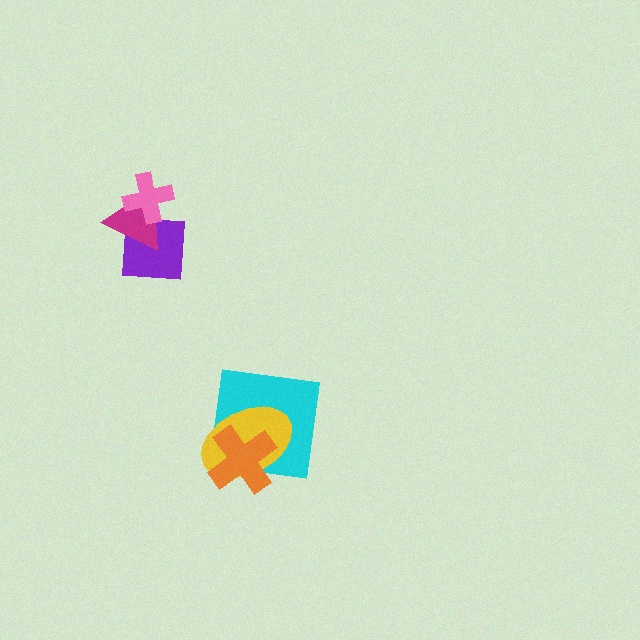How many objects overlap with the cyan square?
2 objects overlap with the cyan square.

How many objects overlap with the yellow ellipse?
2 objects overlap with the yellow ellipse.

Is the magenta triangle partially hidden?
Yes, it is partially covered by another shape.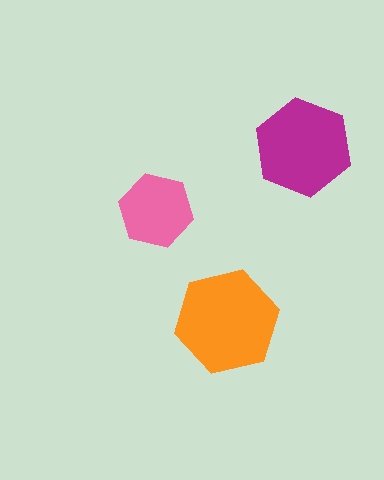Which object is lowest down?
The orange hexagon is bottommost.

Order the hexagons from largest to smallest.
the orange one, the magenta one, the pink one.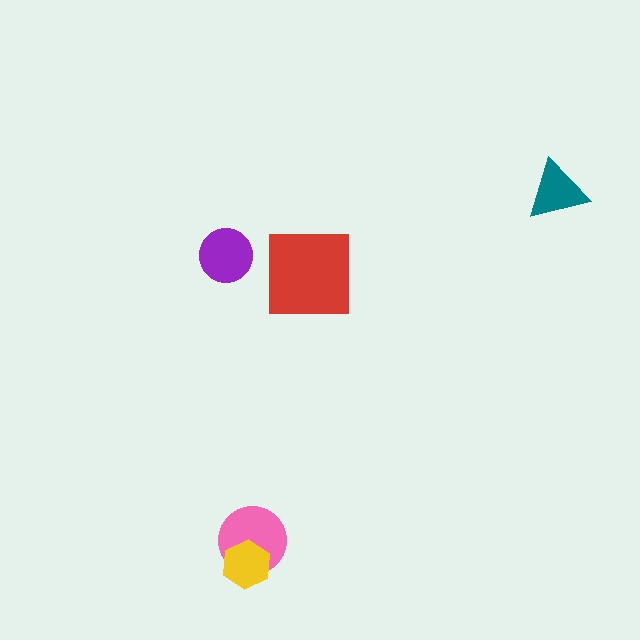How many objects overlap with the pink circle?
1 object overlaps with the pink circle.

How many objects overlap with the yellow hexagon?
1 object overlaps with the yellow hexagon.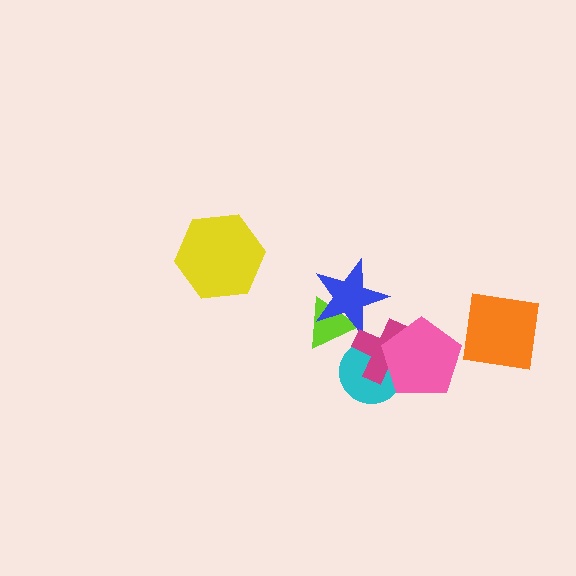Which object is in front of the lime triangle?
The blue star is in front of the lime triangle.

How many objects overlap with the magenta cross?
3 objects overlap with the magenta cross.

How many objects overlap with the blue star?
2 objects overlap with the blue star.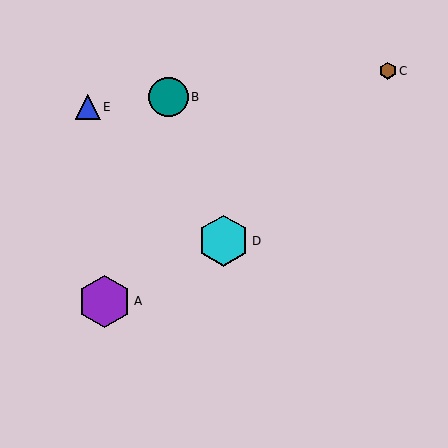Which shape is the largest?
The purple hexagon (labeled A) is the largest.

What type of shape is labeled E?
Shape E is a blue triangle.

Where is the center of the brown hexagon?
The center of the brown hexagon is at (388, 71).